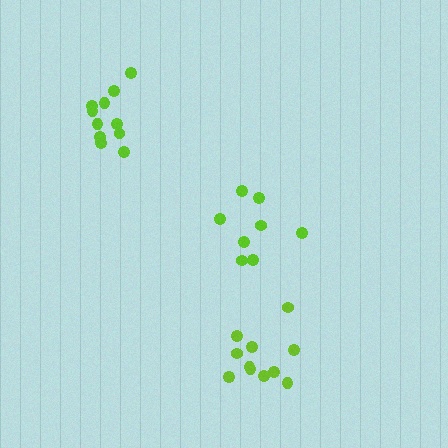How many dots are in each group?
Group 1: 8 dots, Group 2: 11 dots, Group 3: 11 dots (30 total).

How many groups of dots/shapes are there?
There are 3 groups.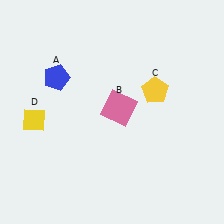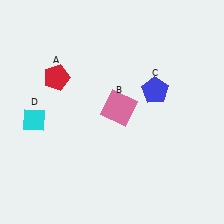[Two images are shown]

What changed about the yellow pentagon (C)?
In Image 1, C is yellow. In Image 2, it changed to blue.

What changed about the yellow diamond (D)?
In Image 1, D is yellow. In Image 2, it changed to cyan.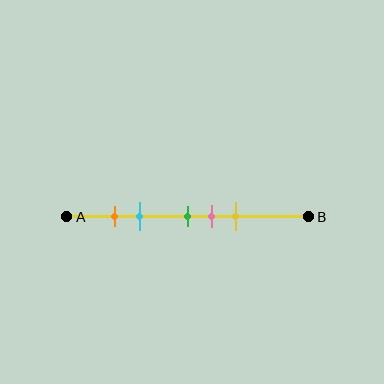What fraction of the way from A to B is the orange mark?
The orange mark is approximately 20% (0.2) of the way from A to B.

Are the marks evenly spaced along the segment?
No, the marks are not evenly spaced.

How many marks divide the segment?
There are 5 marks dividing the segment.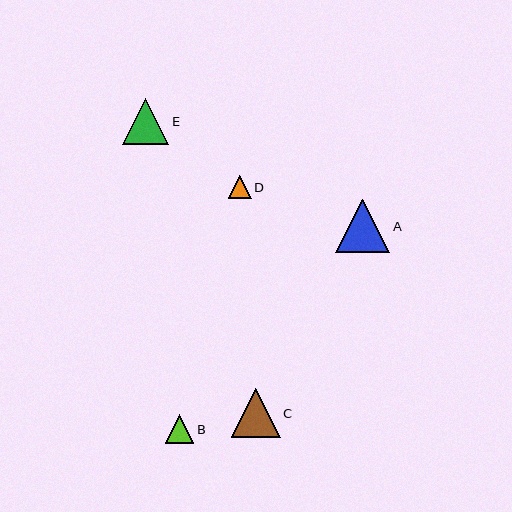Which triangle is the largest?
Triangle A is the largest with a size of approximately 54 pixels.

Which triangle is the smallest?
Triangle D is the smallest with a size of approximately 23 pixels.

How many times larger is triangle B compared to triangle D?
Triangle B is approximately 1.2 times the size of triangle D.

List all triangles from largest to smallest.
From largest to smallest: A, C, E, B, D.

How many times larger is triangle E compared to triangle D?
Triangle E is approximately 2.0 times the size of triangle D.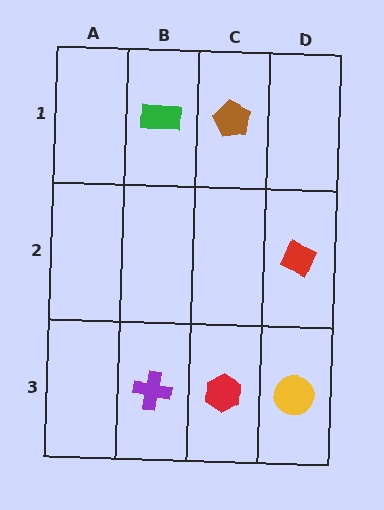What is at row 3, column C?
A red hexagon.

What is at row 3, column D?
A yellow circle.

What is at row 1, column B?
A green rectangle.